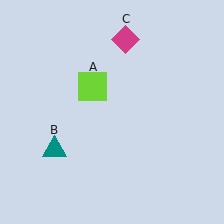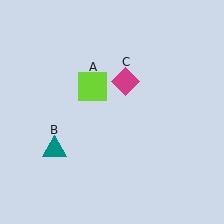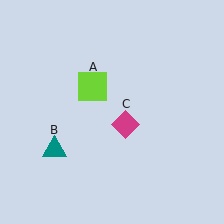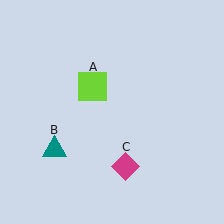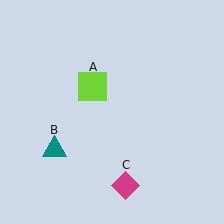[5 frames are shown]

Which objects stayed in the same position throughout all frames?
Lime square (object A) and teal triangle (object B) remained stationary.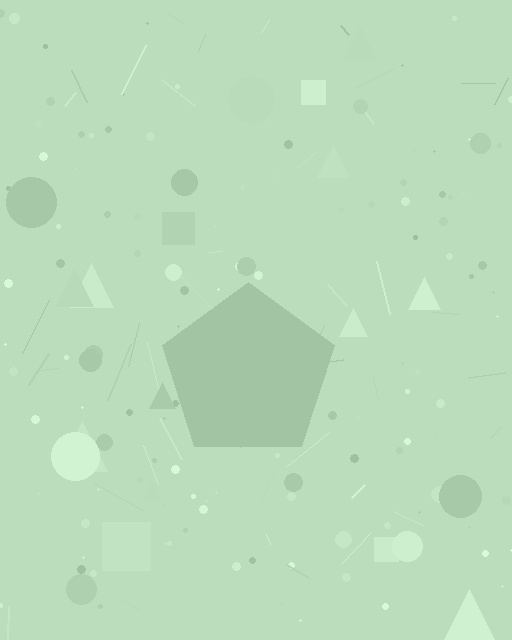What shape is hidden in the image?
A pentagon is hidden in the image.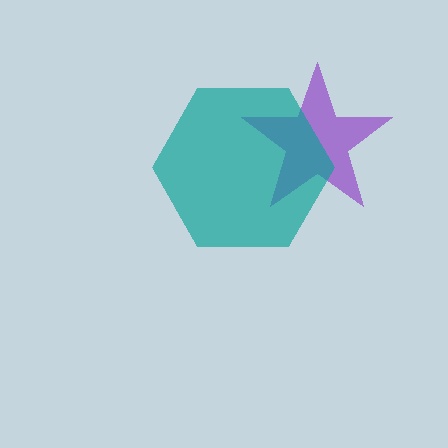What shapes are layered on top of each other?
The layered shapes are: a purple star, a teal hexagon.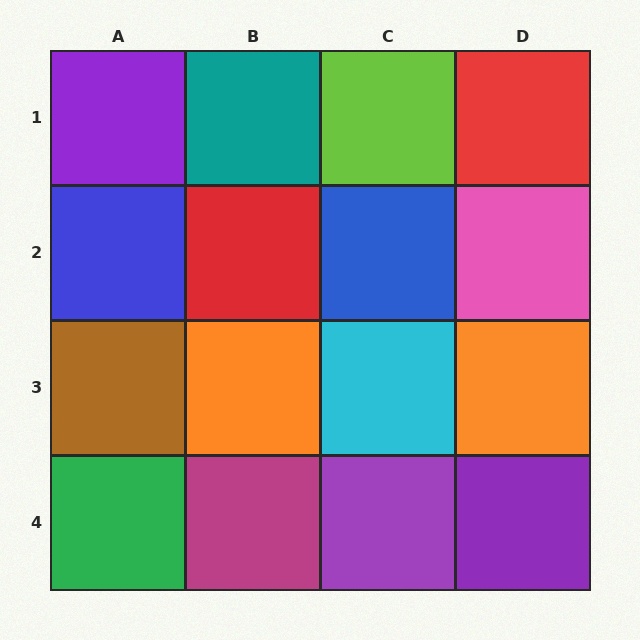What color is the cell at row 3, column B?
Orange.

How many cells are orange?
2 cells are orange.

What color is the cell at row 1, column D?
Red.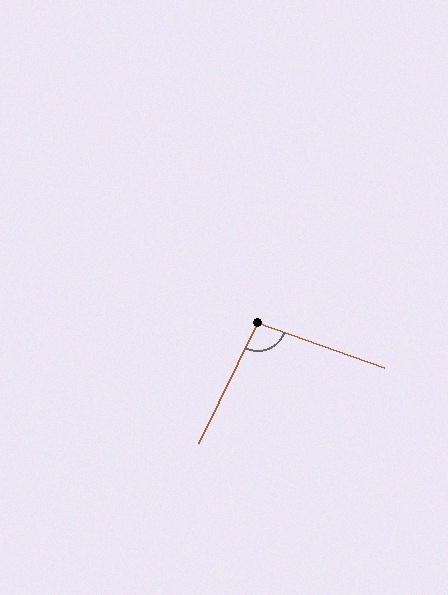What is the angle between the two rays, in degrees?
Approximately 97 degrees.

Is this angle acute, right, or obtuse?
It is obtuse.